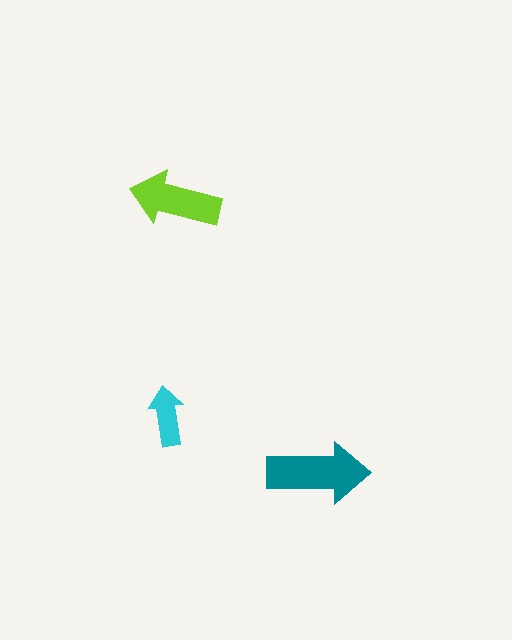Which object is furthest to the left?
The cyan arrow is leftmost.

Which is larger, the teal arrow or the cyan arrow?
The teal one.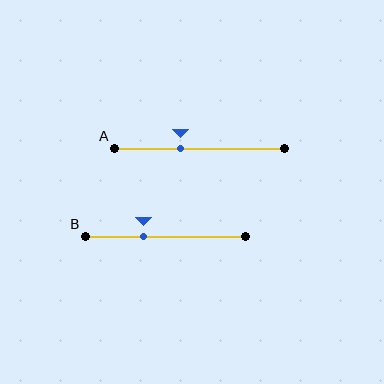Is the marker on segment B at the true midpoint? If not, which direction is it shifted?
No, the marker on segment B is shifted to the left by about 14% of the segment length.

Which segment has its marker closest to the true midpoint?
Segment A has its marker closest to the true midpoint.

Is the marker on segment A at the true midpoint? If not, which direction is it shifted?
No, the marker on segment A is shifted to the left by about 11% of the segment length.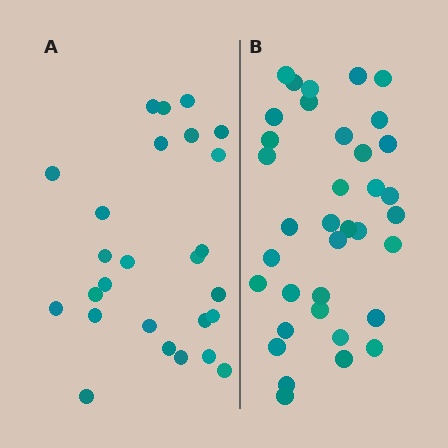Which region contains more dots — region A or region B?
Region B (the right region) has more dots.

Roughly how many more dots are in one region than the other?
Region B has roughly 10 or so more dots than region A.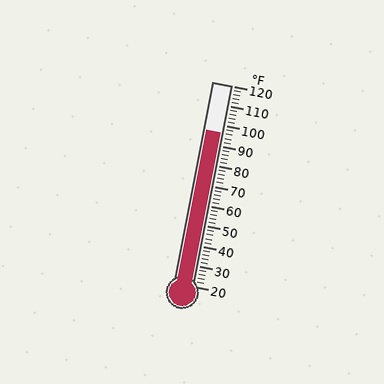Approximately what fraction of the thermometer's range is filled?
The thermometer is filled to approximately 75% of its range.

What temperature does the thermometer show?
The thermometer shows approximately 96°F.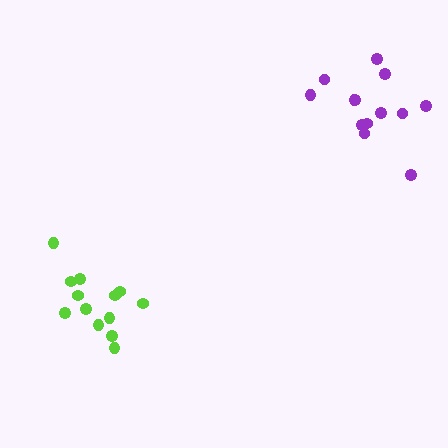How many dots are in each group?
Group 1: 13 dots, Group 2: 13 dots (26 total).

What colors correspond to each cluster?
The clusters are colored: lime, purple.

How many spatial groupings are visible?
There are 2 spatial groupings.